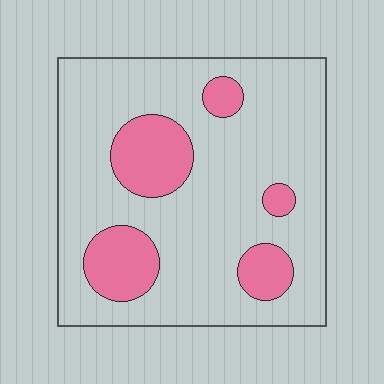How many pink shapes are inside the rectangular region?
5.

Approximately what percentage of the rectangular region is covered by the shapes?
Approximately 20%.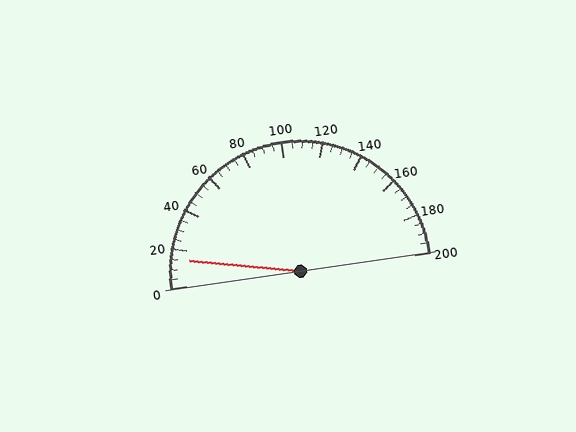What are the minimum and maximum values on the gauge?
The gauge ranges from 0 to 200.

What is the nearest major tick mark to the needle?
The nearest major tick mark is 20.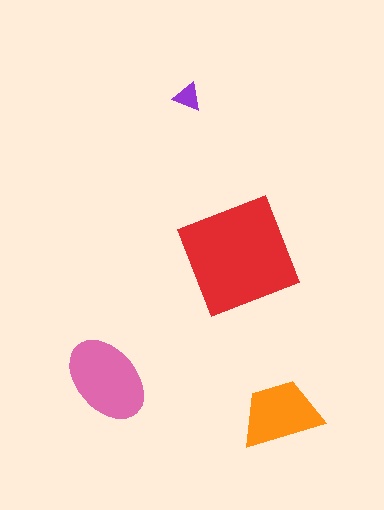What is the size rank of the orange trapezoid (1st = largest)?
3rd.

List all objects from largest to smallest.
The red square, the pink ellipse, the orange trapezoid, the purple triangle.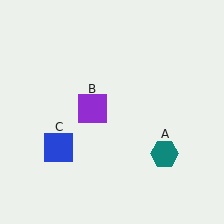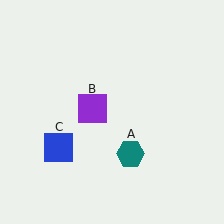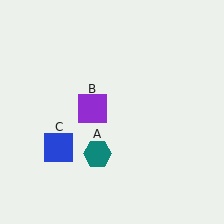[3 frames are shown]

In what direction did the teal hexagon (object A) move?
The teal hexagon (object A) moved left.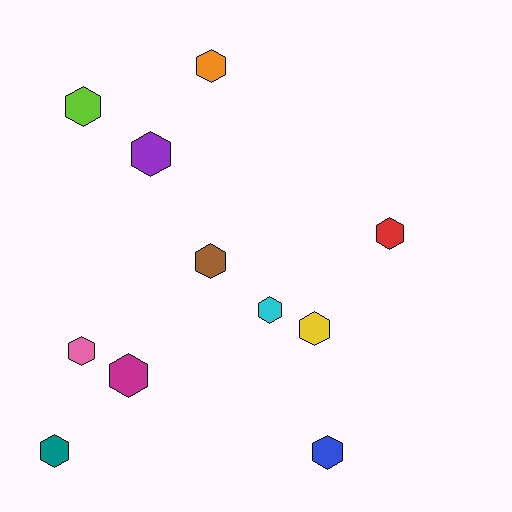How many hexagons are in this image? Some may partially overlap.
There are 11 hexagons.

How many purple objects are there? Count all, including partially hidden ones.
There is 1 purple object.